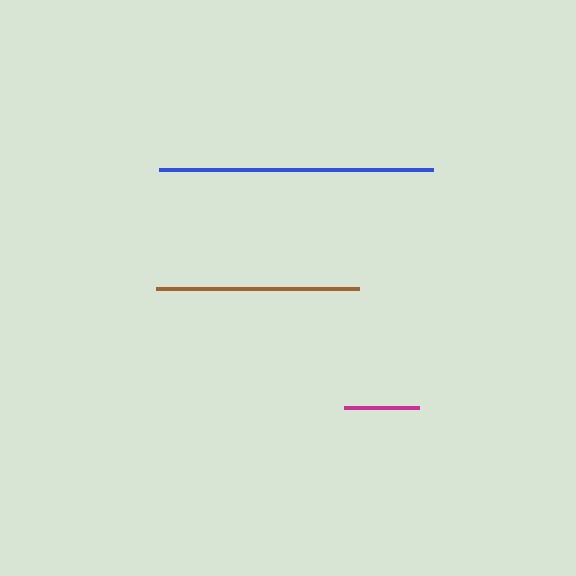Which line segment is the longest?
The blue line is the longest at approximately 274 pixels.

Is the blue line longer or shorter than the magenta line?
The blue line is longer than the magenta line.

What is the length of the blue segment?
The blue segment is approximately 274 pixels long.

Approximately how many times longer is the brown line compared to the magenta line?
The brown line is approximately 2.7 times the length of the magenta line.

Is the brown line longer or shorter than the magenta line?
The brown line is longer than the magenta line.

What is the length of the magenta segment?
The magenta segment is approximately 75 pixels long.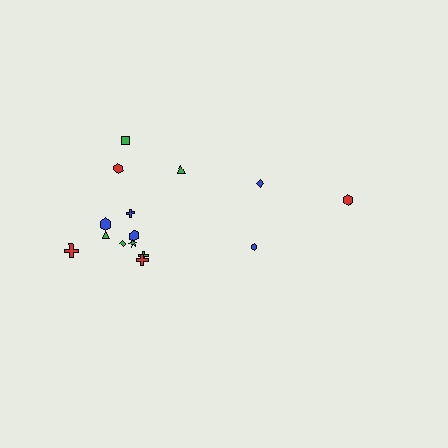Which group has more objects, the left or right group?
The left group.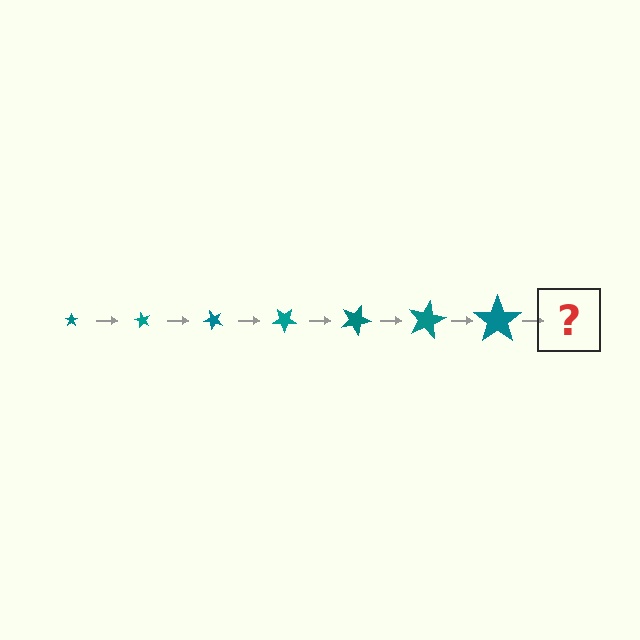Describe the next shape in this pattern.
It should be a star, larger than the previous one and rotated 420 degrees from the start.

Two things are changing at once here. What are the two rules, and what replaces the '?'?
The two rules are that the star grows larger each step and it rotates 60 degrees each step. The '?' should be a star, larger than the previous one and rotated 420 degrees from the start.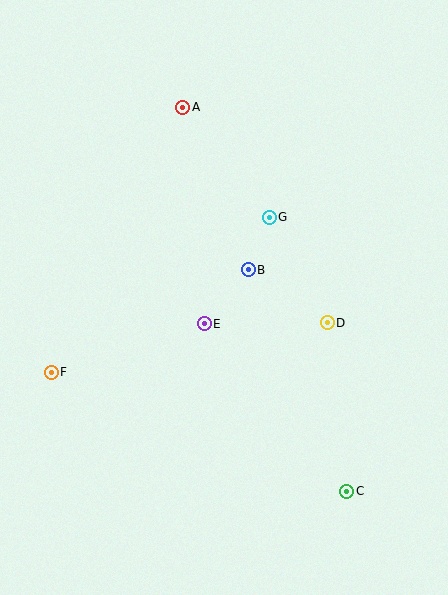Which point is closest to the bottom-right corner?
Point C is closest to the bottom-right corner.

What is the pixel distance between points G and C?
The distance between G and C is 285 pixels.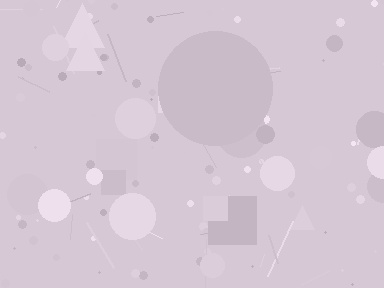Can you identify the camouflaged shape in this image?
The camouflaged shape is a circle.